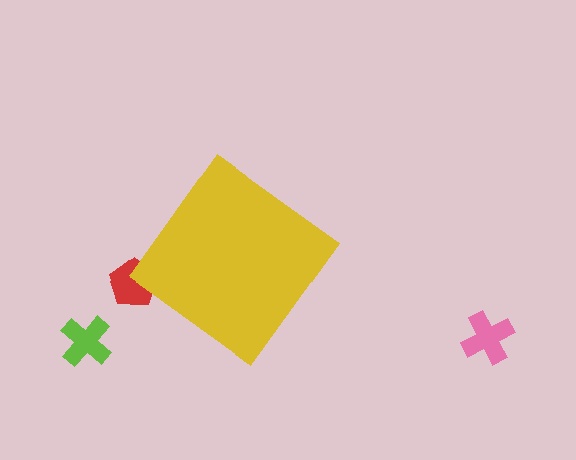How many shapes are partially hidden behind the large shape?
1 shape is partially hidden.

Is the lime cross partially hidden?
No, the lime cross is fully visible.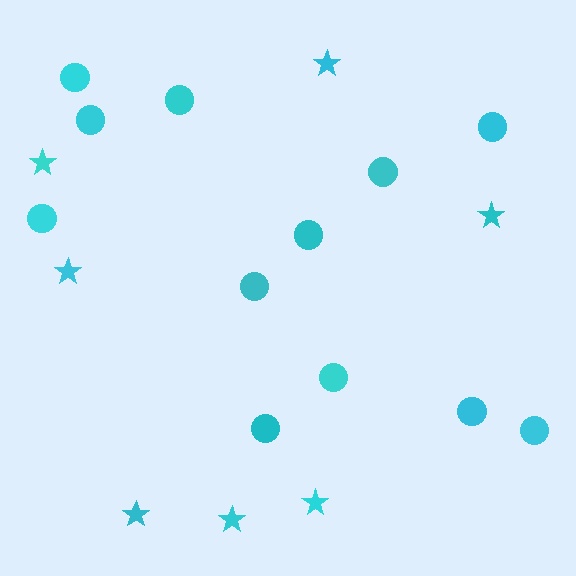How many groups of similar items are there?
There are 2 groups: one group of stars (7) and one group of circles (12).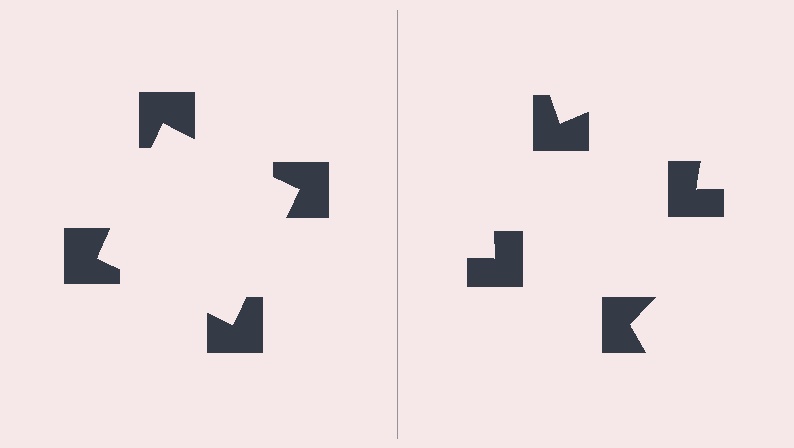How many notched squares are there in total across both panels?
8 — 4 on each side.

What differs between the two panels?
The notched squares are positioned identically on both sides; only the wedge orientations differ. On the left they align to a square; on the right they are misaligned.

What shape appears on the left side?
An illusory square.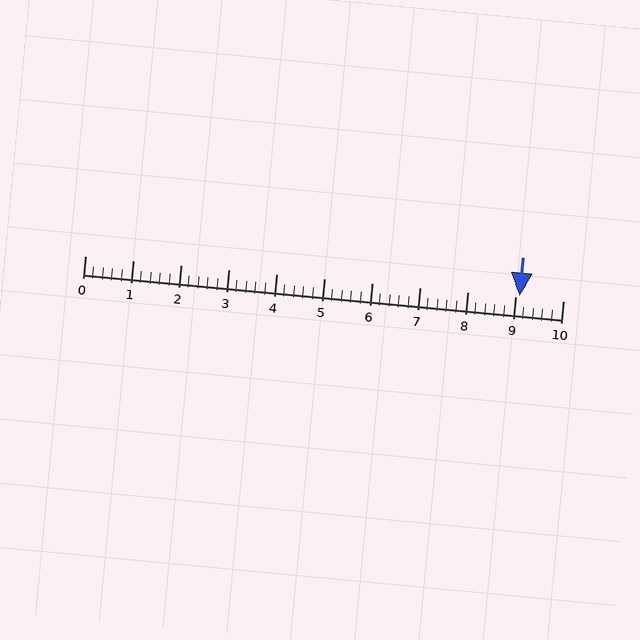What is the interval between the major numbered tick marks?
The major tick marks are spaced 1 units apart.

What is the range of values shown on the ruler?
The ruler shows values from 0 to 10.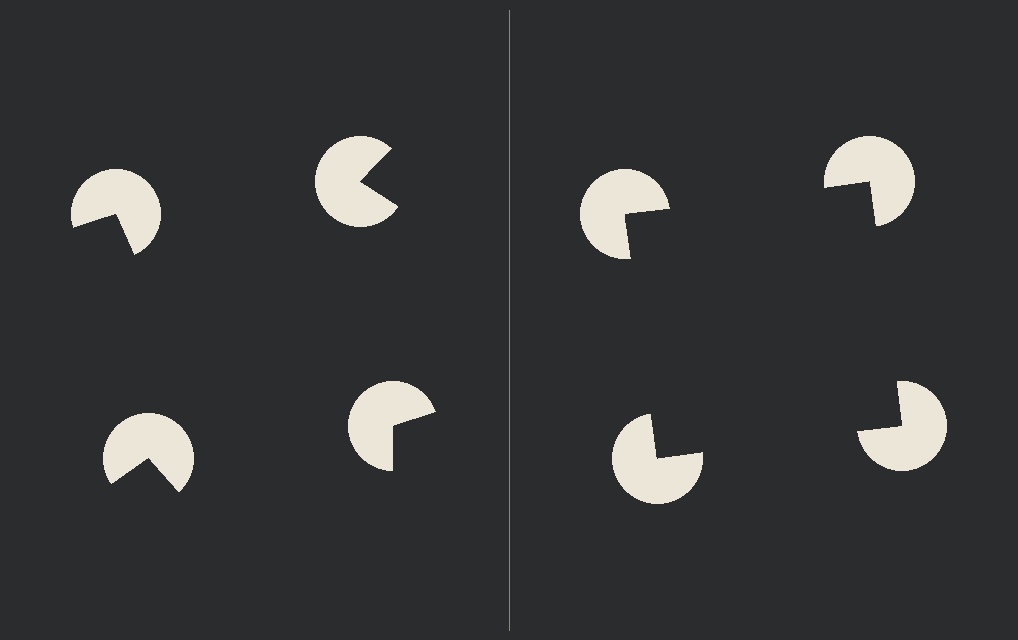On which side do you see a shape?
An illusory square appears on the right side. On the left side the wedge cuts are rotated, so no coherent shape forms.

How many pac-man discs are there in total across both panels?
8 — 4 on each side.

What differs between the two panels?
The pac-man discs are positioned identically on both sides; only the wedge orientations differ. On the right they align to a square; on the left they are misaligned.